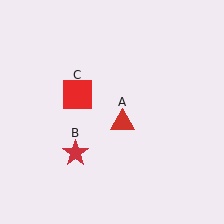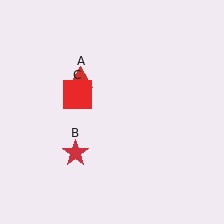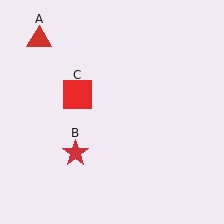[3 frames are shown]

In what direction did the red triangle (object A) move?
The red triangle (object A) moved up and to the left.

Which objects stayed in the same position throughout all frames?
Red star (object B) and red square (object C) remained stationary.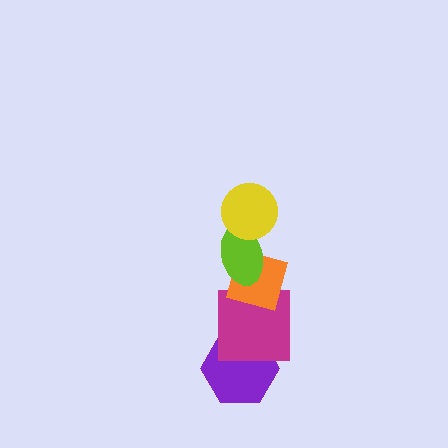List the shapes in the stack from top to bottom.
From top to bottom: the yellow circle, the lime ellipse, the orange diamond, the magenta square, the purple hexagon.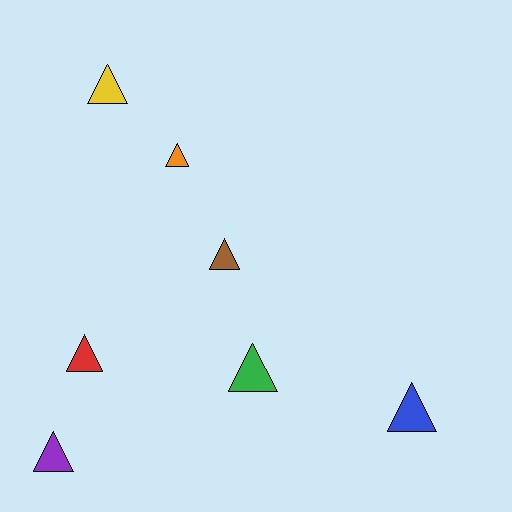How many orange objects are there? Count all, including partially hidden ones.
There is 1 orange object.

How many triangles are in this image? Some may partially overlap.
There are 7 triangles.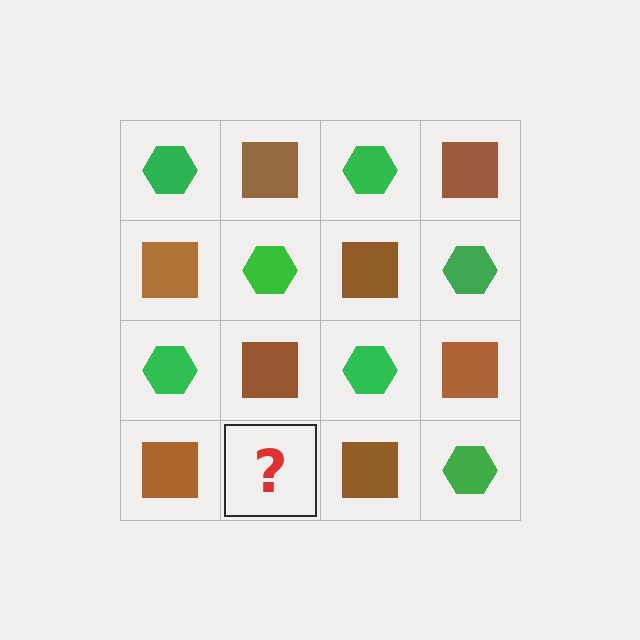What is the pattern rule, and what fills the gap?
The rule is that it alternates green hexagon and brown square in a checkerboard pattern. The gap should be filled with a green hexagon.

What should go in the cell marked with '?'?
The missing cell should contain a green hexagon.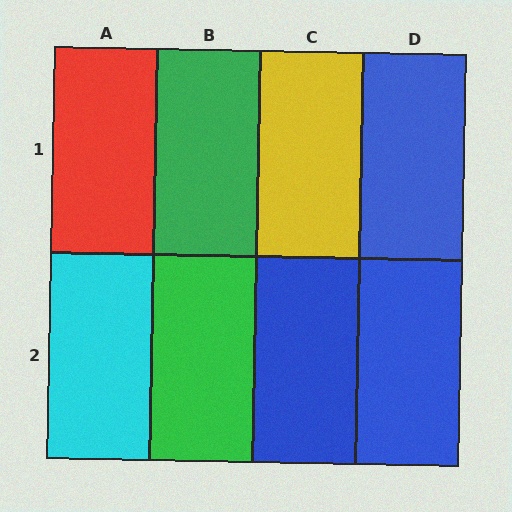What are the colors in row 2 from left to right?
Cyan, green, blue, blue.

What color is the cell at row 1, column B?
Green.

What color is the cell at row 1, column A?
Red.